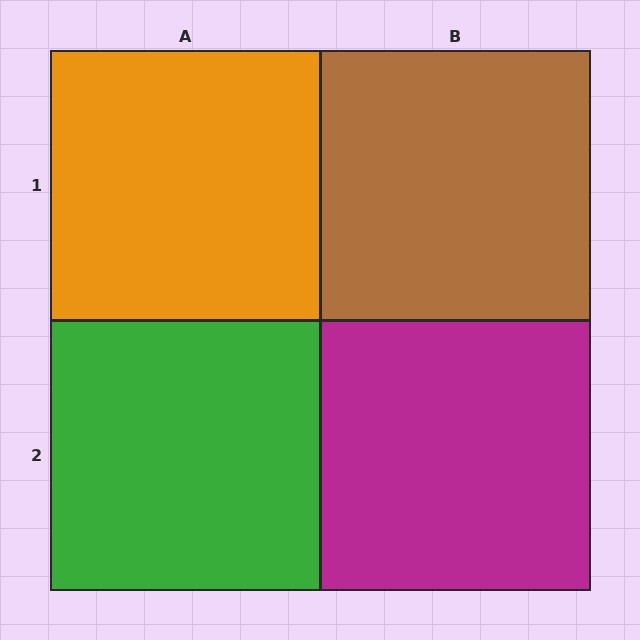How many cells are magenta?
1 cell is magenta.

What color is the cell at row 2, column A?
Green.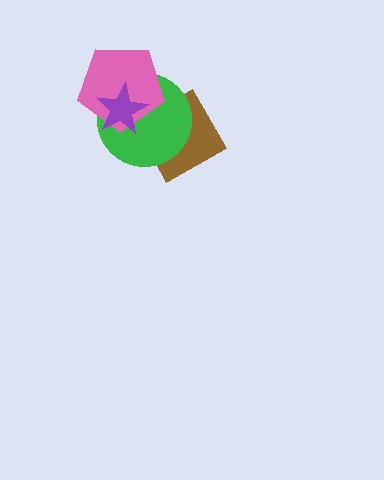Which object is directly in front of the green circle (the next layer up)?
The pink pentagon is directly in front of the green circle.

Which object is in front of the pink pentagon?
The purple star is in front of the pink pentagon.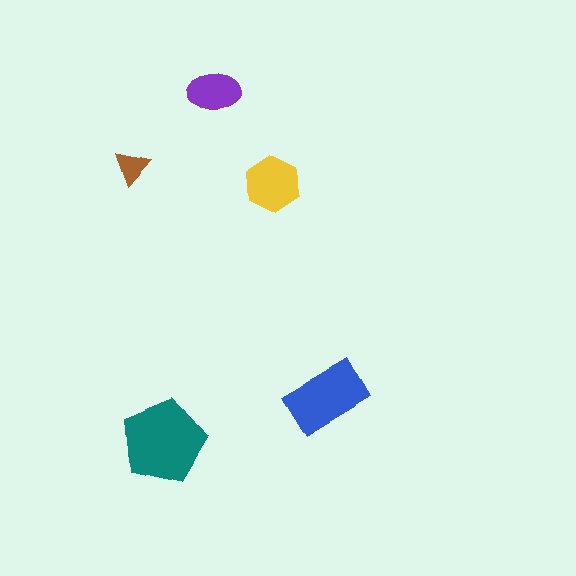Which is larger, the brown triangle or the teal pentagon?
The teal pentagon.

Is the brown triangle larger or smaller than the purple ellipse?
Smaller.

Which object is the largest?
The teal pentagon.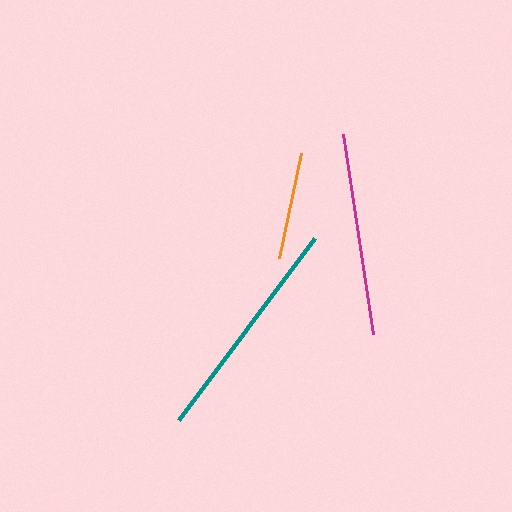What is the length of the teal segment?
The teal segment is approximately 227 pixels long.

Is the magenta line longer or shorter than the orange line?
The magenta line is longer than the orange line.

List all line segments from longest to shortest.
From longest to shortest: teal, magenta, orange.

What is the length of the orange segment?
The orange segment is approximately 107 pixels long.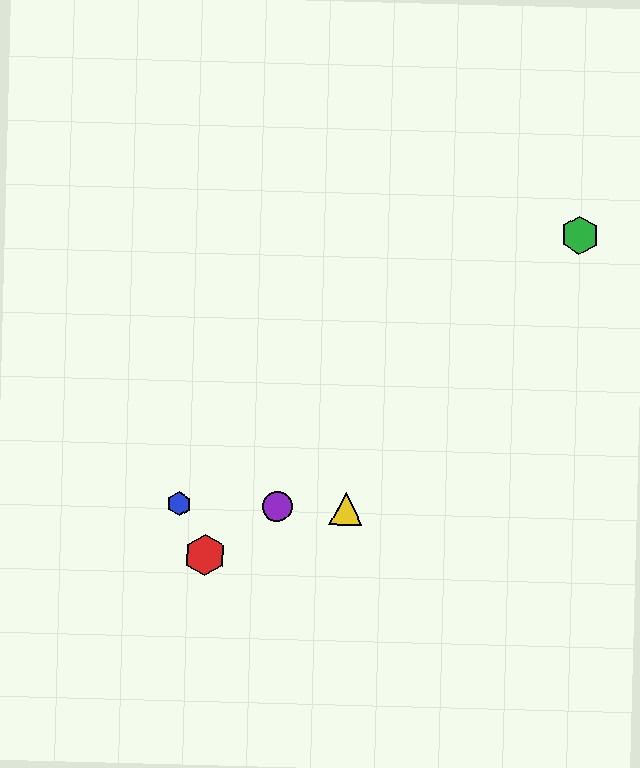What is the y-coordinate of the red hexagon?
The red hexagon is at y≈555.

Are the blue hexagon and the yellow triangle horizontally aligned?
Yes, both are at y≈504.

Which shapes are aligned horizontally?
The blue hexagon, the yellow triangle, the purple circle are aligned horizontally.